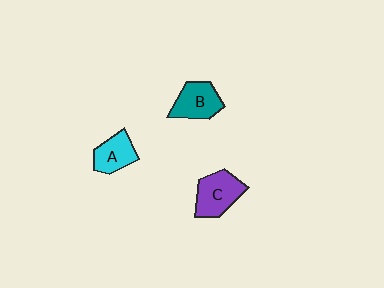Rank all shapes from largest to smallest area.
From largest to smallest: C (purple), B (teal), A (cyan).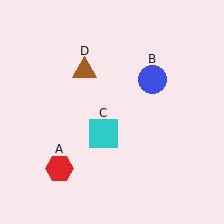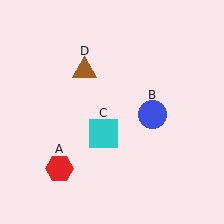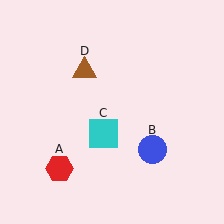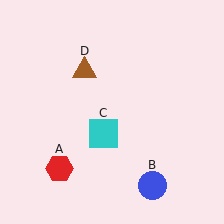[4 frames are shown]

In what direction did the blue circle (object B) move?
The blue circle (object B) moved down.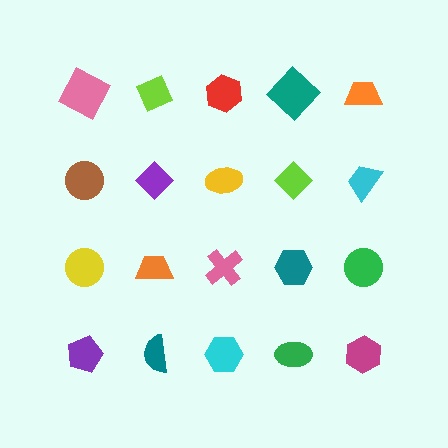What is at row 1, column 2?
A lime diamond.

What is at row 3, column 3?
A pink cross.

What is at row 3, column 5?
A green circle.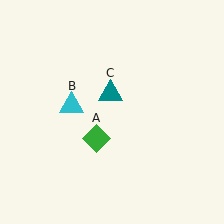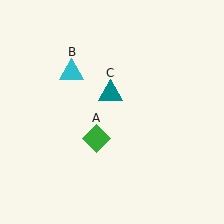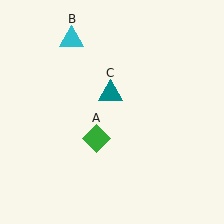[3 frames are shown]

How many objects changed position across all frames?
1 object changed position: cyan triangle (object B).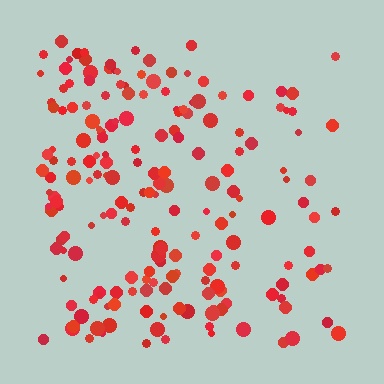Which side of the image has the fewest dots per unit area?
The right.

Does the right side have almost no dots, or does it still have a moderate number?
Still a moderate number, just noticeably fewer than the left.